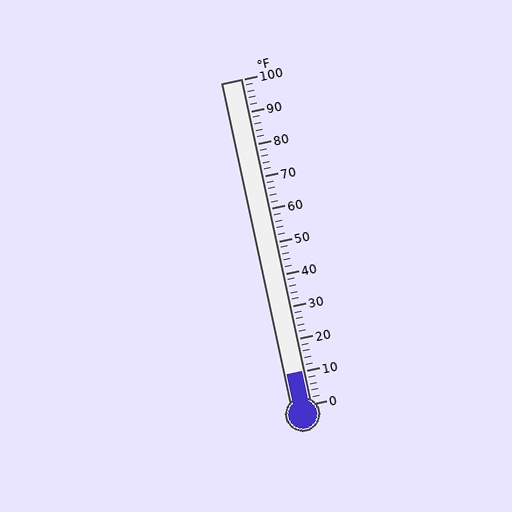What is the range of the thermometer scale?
The thermometer scale ranges from 0°F to 100°F.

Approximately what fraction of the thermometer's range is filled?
The thermometer is filled to approximately 10% of its range.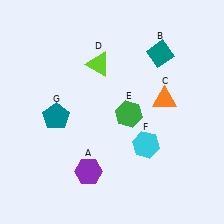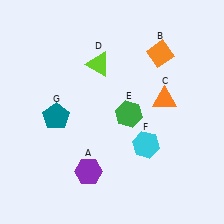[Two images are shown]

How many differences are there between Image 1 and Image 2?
There is 1 difference between the two images.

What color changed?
The diamond (B) changed from teal in Image 1 to orange in Image 2.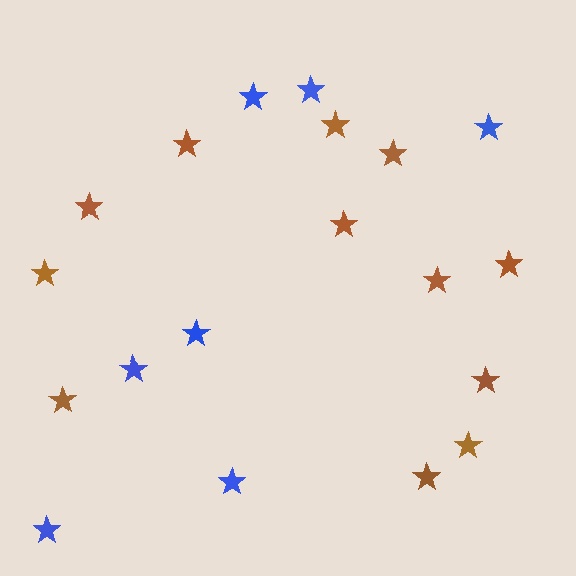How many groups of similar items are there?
There are 2 groups: one group of brown stars (12) and one group of blue stars (7).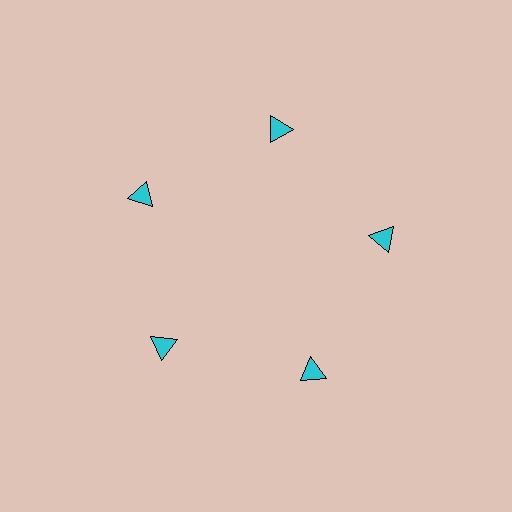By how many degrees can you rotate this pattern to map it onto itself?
The pattern maps onto itself every 72 degrees of rotation.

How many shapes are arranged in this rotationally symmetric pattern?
There are 5 shapes, arranged in 5 groups of 1.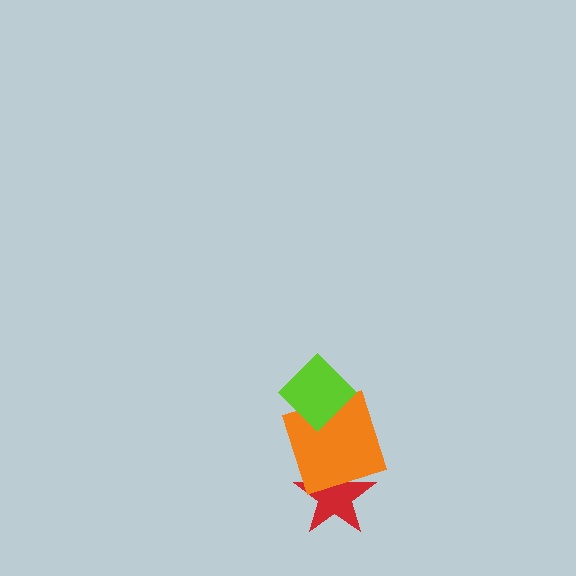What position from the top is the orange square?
The orange square is 2nd from the top.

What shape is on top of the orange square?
The lime diamond is on top of the orange square.